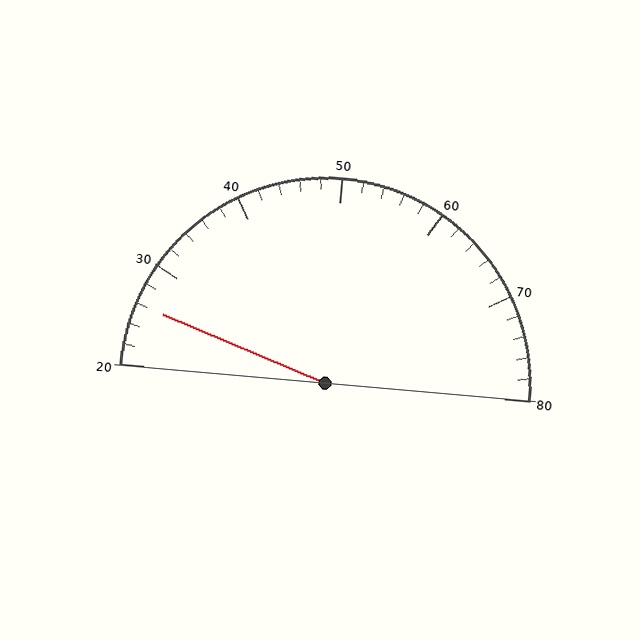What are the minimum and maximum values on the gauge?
The gauge ranges from 20 to 80.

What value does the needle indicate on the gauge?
The needle indicates approximately 26.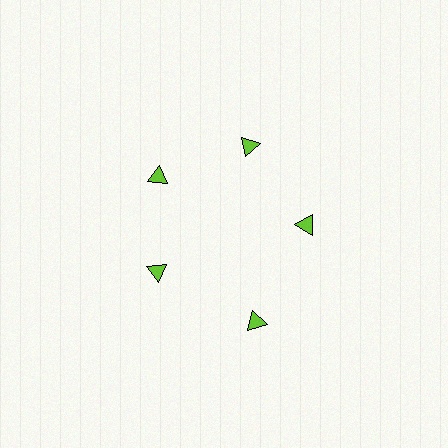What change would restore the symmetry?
The symmetry would be restored by moving it inward, back onto the ring so that all 5 triangles sit at equal angles and equal distance from the center.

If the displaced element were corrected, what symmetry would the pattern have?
It would have 5-fold rotational symmetry — the pattern would map onto itself every 72 degrees.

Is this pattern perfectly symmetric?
No. The 5 lime triangles are arranged in a ring, but one element near the 5 o'clock position is pushed outward from the center, breaking the 5-fold rotational symmetry.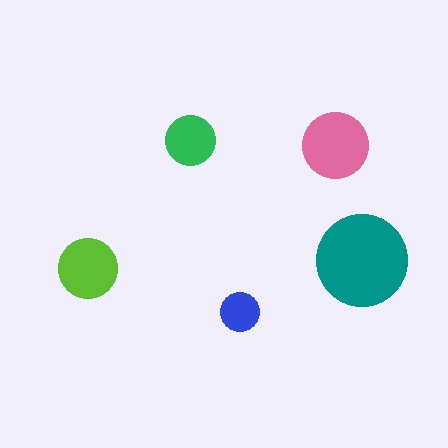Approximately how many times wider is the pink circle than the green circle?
About 1.5 times wider.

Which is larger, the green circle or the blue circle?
The green one.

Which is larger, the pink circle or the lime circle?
The pink one.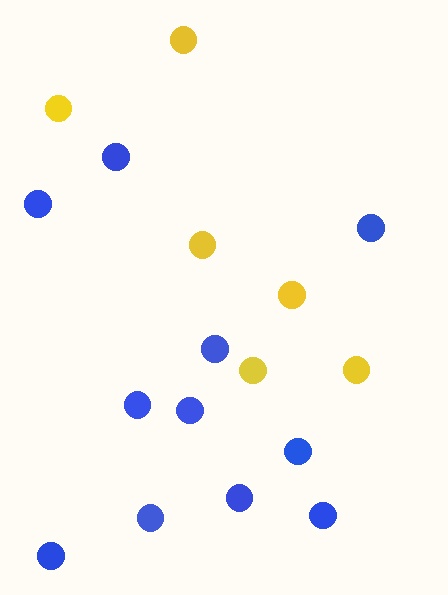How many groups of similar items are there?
There are 2 groups: one group of blue circles (11) and one group of yellow circles (6).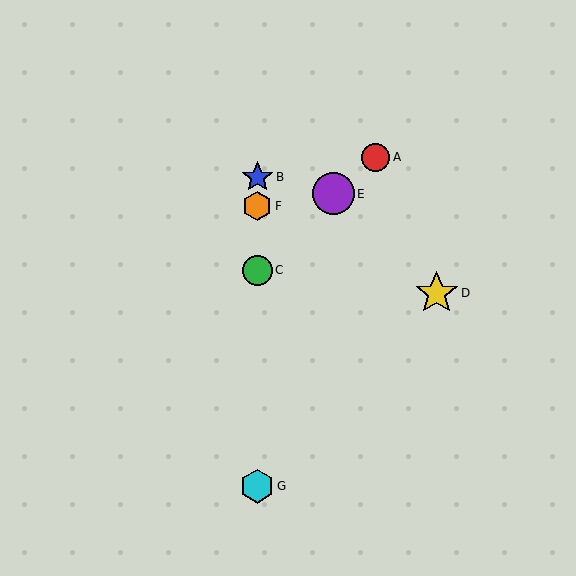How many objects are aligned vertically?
4 objects (B, C, F, G) are aligned vertically.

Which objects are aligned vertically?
Objects B, C, F, G are aligned vertically.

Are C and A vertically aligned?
No, C is at x≈257 and A is at x≈376.